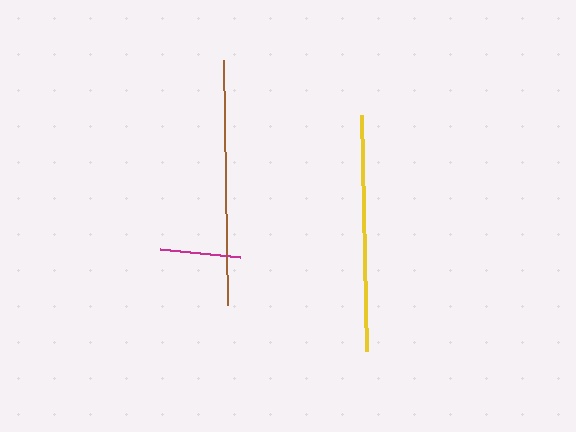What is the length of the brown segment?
The brown segment is approximately 244 pixels long.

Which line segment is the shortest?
The magenta line is the shortest at approximately 81 pixels.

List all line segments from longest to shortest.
From longest to shortest: brown, yellow, magenta.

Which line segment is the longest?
The brown line is the longest at approximately 244 pixels.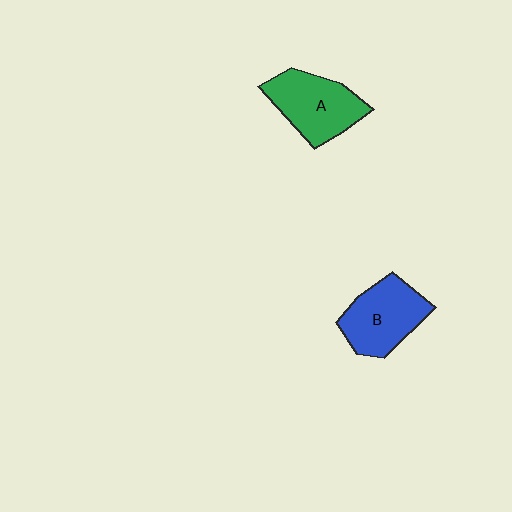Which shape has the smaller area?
Shape B (blue).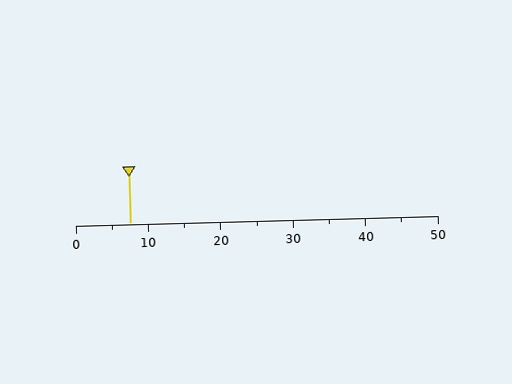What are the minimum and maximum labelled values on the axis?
The axis runs from 0 to 50.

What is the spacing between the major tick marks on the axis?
The major ticks are spaced 10 apart.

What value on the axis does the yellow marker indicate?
The marker indicates approximately 7.5.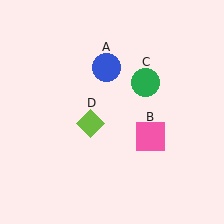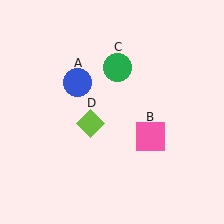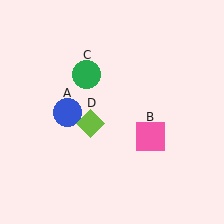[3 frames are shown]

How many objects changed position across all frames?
2 objects changed position: blue circle (object A), green circle (object C).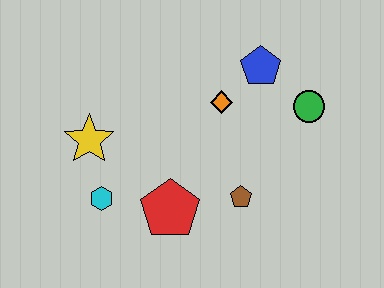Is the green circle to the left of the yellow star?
No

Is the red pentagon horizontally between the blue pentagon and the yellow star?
Yes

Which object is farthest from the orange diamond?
The cyan hexagon is farthest from the orange diamond.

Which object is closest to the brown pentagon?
The red pentagon is closest to the brown pentagon.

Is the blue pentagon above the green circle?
Yes